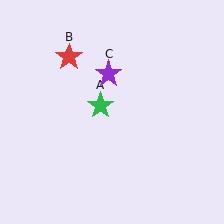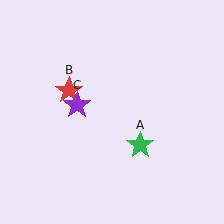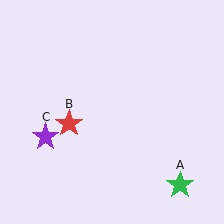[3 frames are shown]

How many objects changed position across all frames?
3 objects changed position: green star (object A), red star (object B), purple star (object C).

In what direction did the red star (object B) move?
The red star (object B) moved down.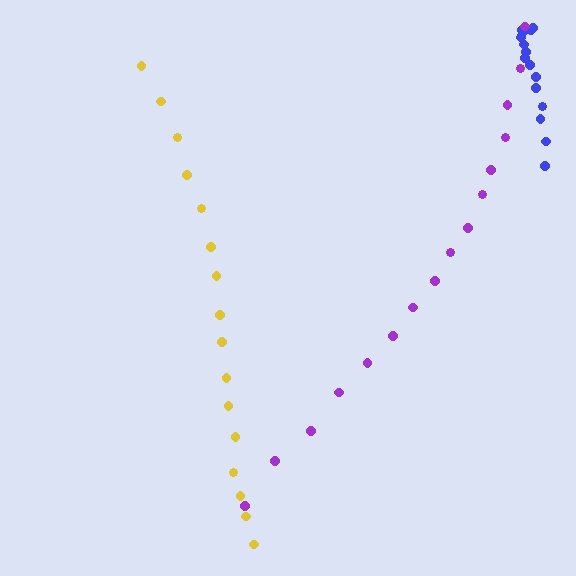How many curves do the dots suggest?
There are 3 distinct paths.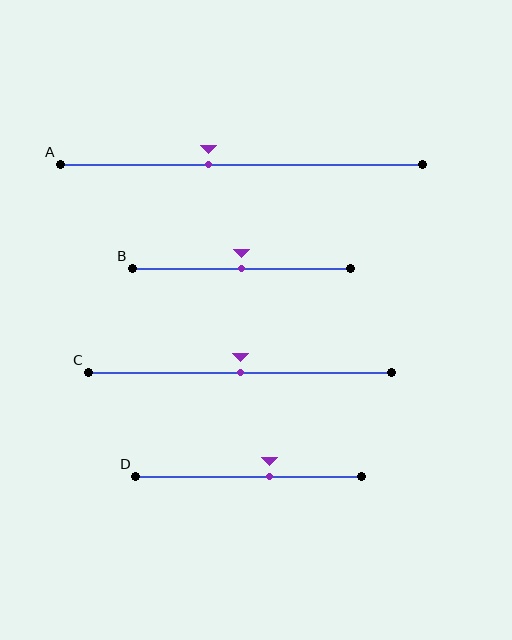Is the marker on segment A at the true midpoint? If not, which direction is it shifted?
No, the marker on segment A is shifted to the left by about 9% of the segment length.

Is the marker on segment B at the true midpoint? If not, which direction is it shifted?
Yes, the marker on segment B is at the true midpoint.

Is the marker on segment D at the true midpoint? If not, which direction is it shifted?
No, the marker on segment D is shifted to the right by about 9% of the segment length.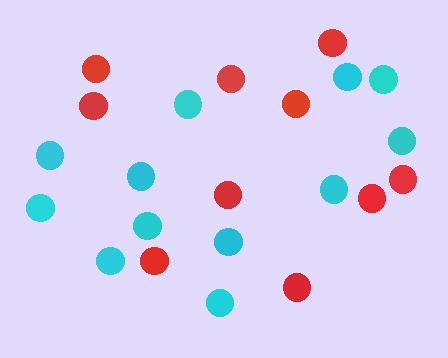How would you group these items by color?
There are 2 groups: one group of cyan circles (12) and one group of red circles (10).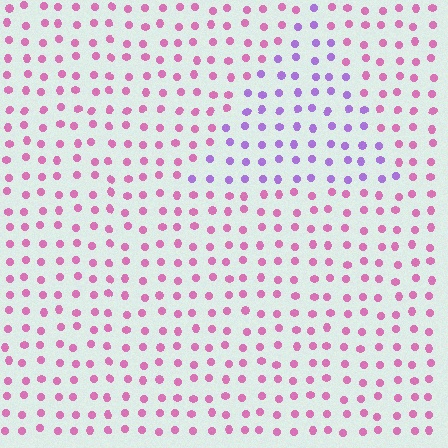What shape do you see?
I see a triangle.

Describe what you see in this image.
The image is filled with small pink elements in a uniform arrangement. A triangle-shaped region is visible where the elements are tinted to a slightly different hue, forming a subtle color boundary.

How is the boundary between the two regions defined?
The boundary is defined purely by a slight shift in hue (about 47 degrees). Spacing, size, and orientation are identical on both sides.